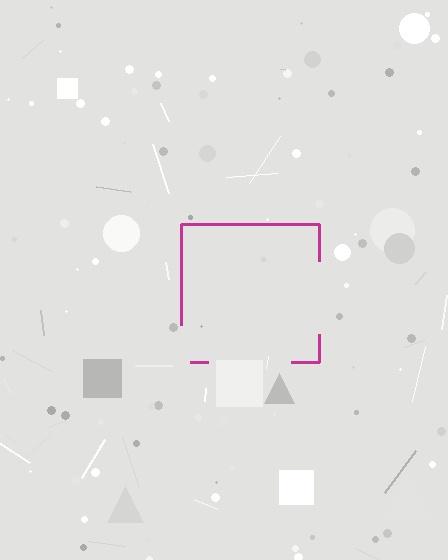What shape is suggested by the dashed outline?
The dashed outline suggests a square.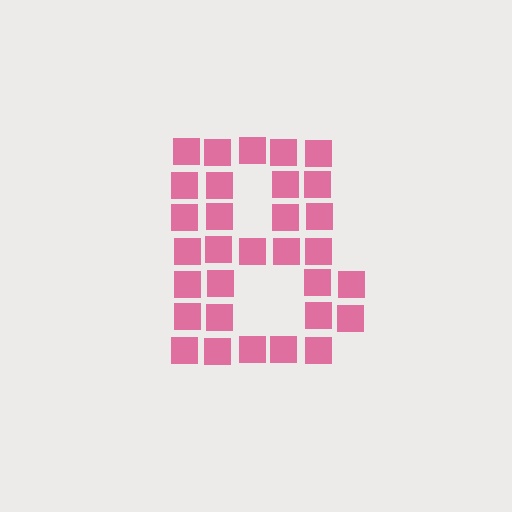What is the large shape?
The large shape is the letter B.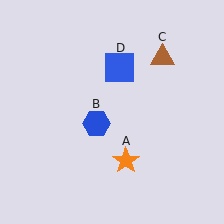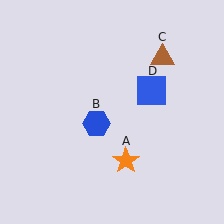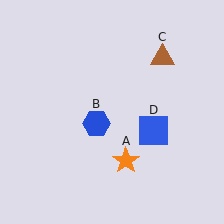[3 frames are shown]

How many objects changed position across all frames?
1 object changed position: blue square (object D).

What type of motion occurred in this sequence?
The blue square (object D) rotated clockwise around the center of the scene.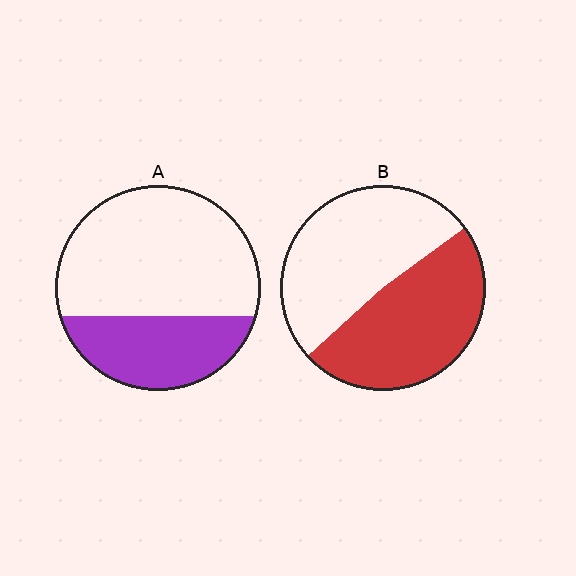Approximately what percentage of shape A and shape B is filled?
A is approximately 35% and B is approximately 50%.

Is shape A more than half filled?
No.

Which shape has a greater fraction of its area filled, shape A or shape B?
Shape B.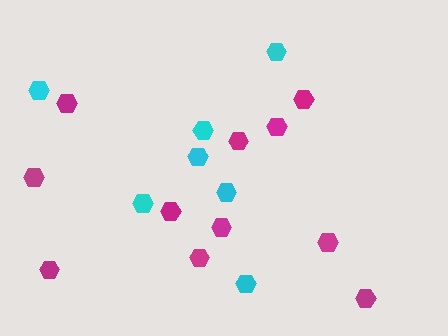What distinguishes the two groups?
There are 2 groups: one group of cyan hexagons (7) and one group of magenta hexagons (11).